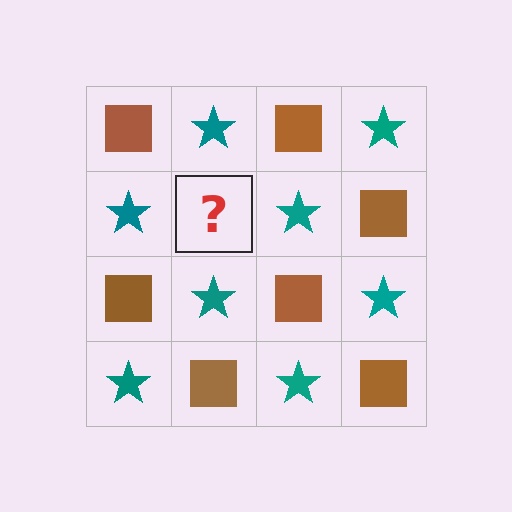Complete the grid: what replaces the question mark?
The question mark should be replaced with a brown square.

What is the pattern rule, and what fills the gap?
The rule is that it alternates brown square and teal star in a checkerboard pattern. The gap should be filled with a brown square.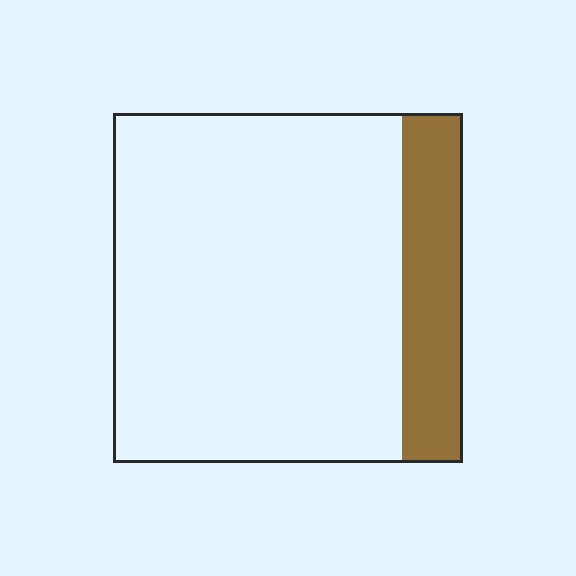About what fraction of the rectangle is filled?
About one sixth (1/6).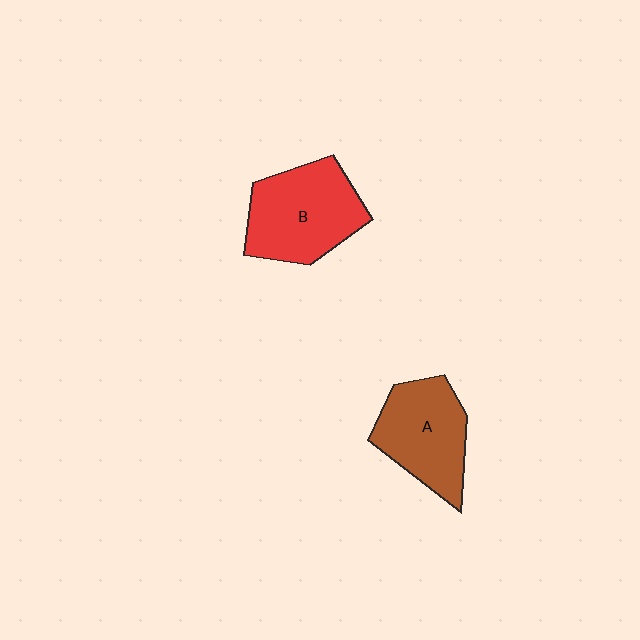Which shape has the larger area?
Shape B (red).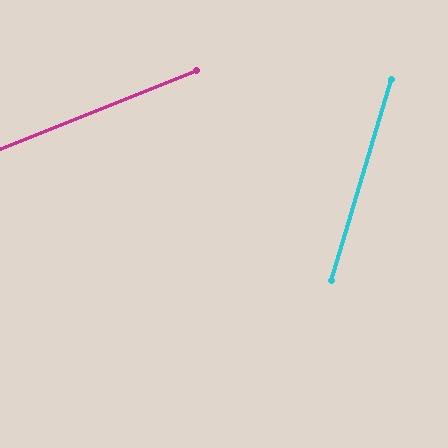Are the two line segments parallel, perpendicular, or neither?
Neither parallel nor perpendicular — they differ by about 52°.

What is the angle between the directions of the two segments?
Approximately 52 degrees.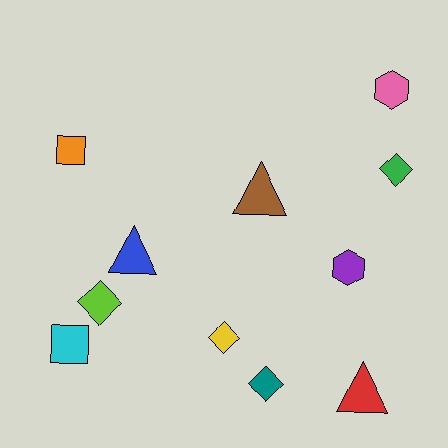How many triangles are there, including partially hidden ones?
There are 3 triangles.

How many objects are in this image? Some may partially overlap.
There are 11 objects.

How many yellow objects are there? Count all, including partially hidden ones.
There is 1 yellow object.